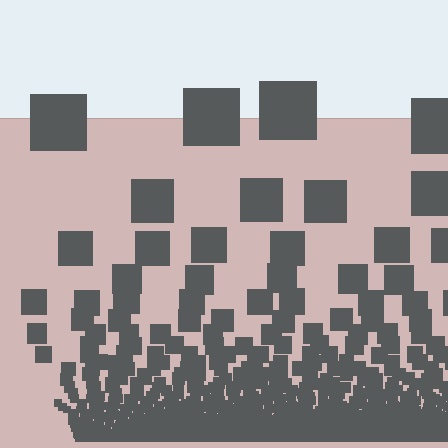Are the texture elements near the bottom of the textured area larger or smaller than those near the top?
Smaller. The gradient is inverted — elements near the bottom are smaller and denser.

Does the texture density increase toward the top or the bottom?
Density increases toward the bottom.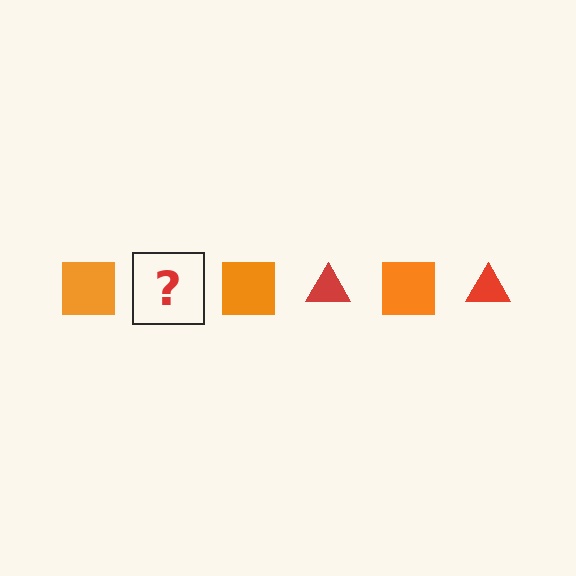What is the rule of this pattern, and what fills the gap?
The rule is that the pattern alternates between orange square and red triangle. The gap should be filled with a red triangle.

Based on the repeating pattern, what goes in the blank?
The blank should be a red triangle.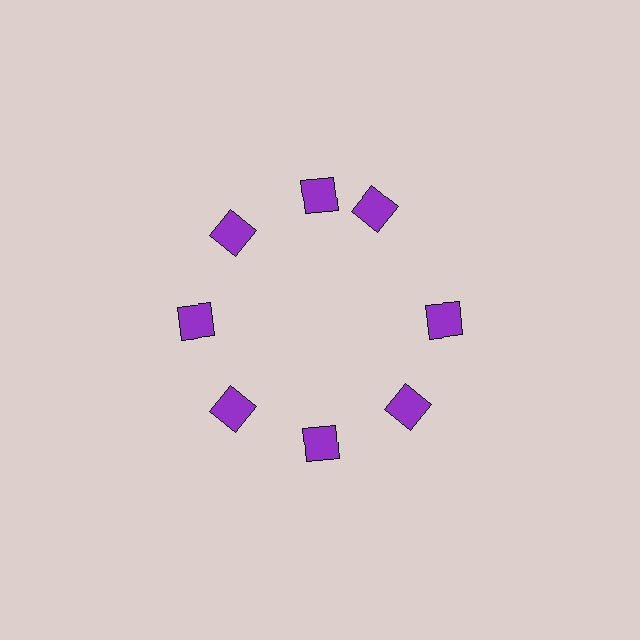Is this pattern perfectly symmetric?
No. The 8 purple diamonds are arranged in a ring, but one element near the 2 o'clock position is rotated out of alignment along the ring, breaking the 8-fold rotational symmetry.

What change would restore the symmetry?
The symmetry would be restored by rotating it back into even spacing with its neighbors so that all 8 diamonds sit at equal angles and equal distance from the center.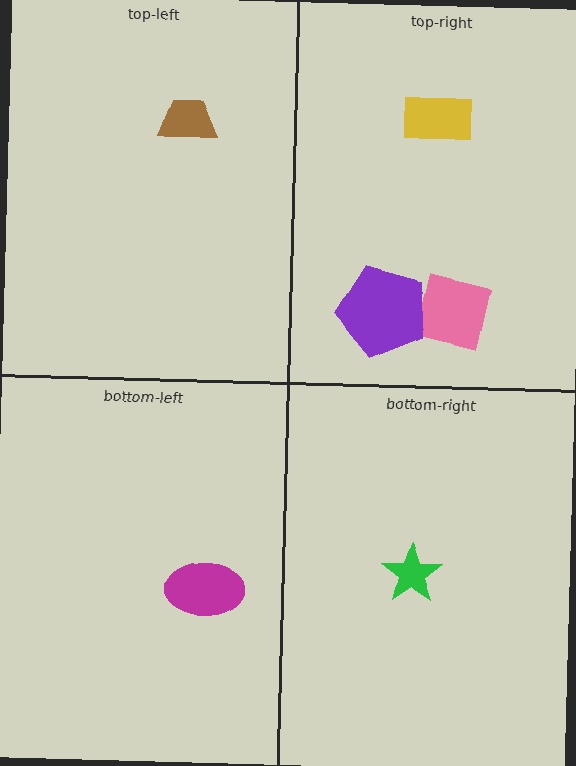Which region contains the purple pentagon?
The top-right region.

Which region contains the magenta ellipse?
The bottom-left region.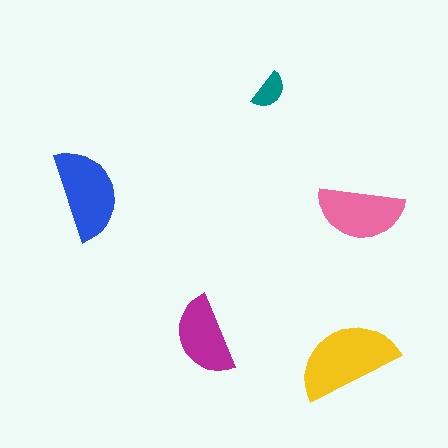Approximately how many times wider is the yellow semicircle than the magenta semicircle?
About 1.5 times wider.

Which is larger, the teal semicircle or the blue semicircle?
The blue one.